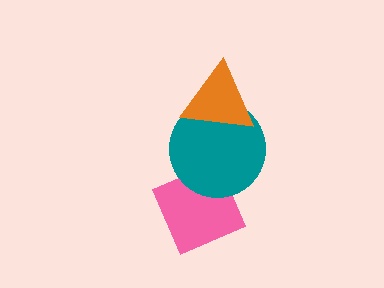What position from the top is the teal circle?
The teal circle is 2nd from the top.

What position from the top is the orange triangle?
The orange triangle is 1st from the top.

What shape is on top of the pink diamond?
The teal circle is on top of the pink diamond.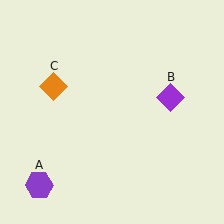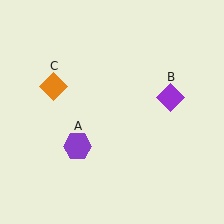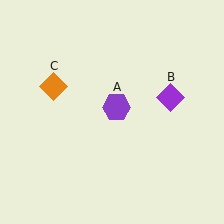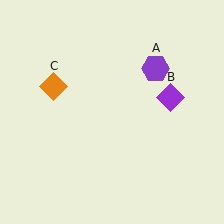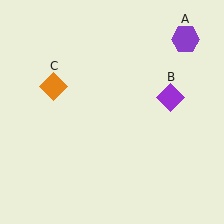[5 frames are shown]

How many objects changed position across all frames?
1 object changed position: purple hexagon (object A).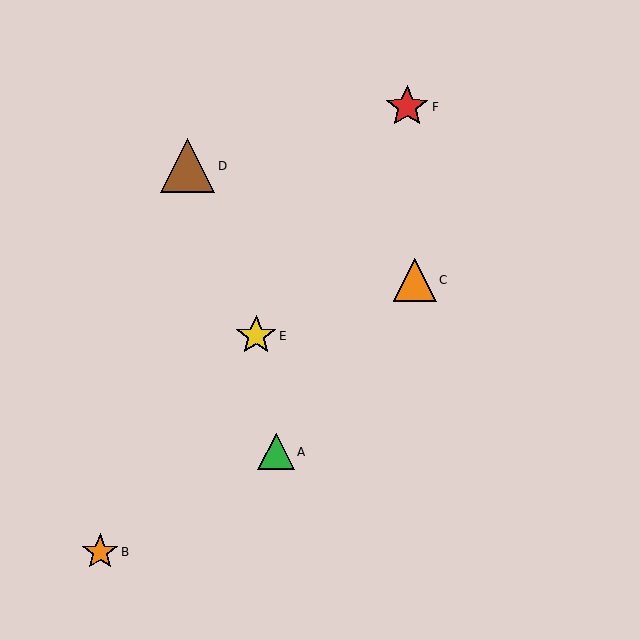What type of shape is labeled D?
Shape D is a brown triangle.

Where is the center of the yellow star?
The center of the yellow star is at (256, 336).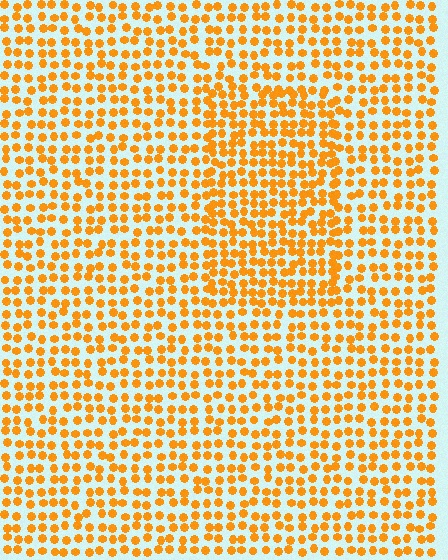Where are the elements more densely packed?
The elements are more densely packed inside the rectangle boundary.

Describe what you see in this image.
The image contains small orange elements arranged at two different densities. A rectangle-shaped region is visible where the elements are more densely packed than the surrounding area.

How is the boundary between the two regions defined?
The boundary is defined by a change in element density (approximately 1.4x ratio). All elements are the same color, size, and shape.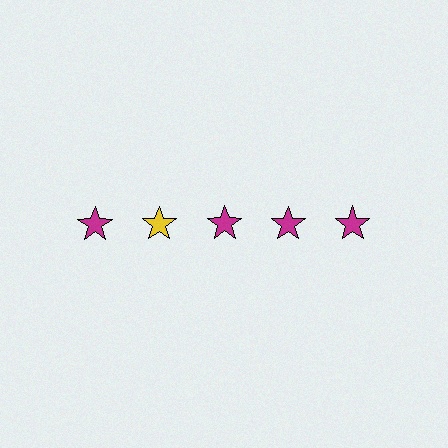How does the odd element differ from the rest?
It has a different color: yellow instead of magenta.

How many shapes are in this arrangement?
There are 5 shapes arranged in a grid pattern.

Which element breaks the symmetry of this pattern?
The yellow star in the top row, second from left column breaks the symmetry. All other shapes are magenta stars.